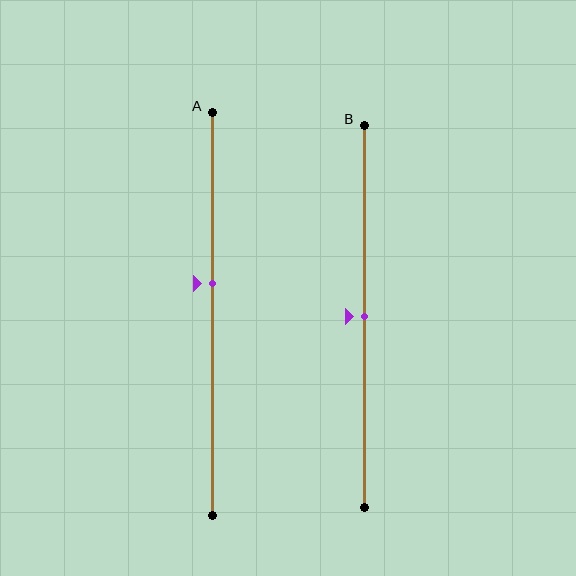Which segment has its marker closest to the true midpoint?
Segment B has its marker closest to the true midpoint.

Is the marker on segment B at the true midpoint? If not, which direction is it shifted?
Yes, the marker on segment B is at the true midpoint.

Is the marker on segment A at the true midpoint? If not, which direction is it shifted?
No, the marker on segment A is shifted upward by about 8% of the segment length.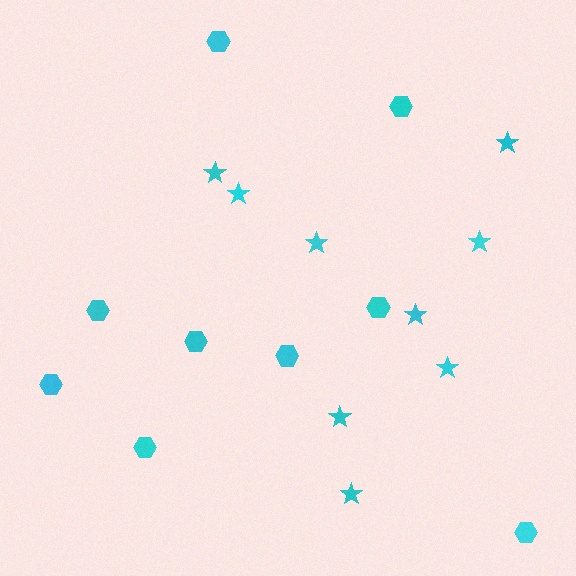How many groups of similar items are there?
There are 2 groups: one group of stars (9) and one group of hexagons (9).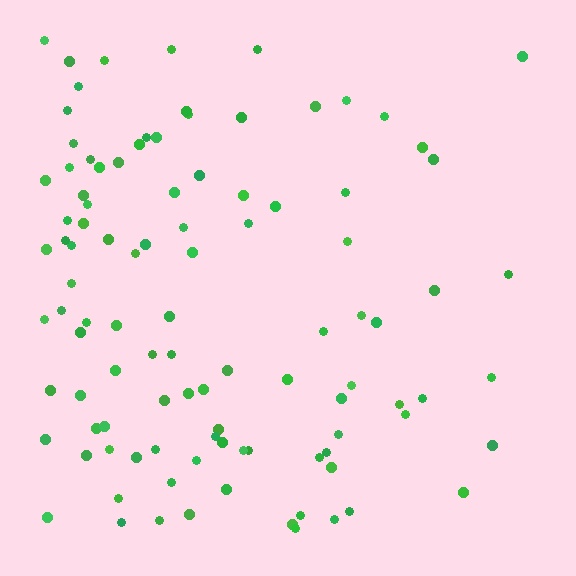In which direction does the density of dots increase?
From right to left, with the left side densest.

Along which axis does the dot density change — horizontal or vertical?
Horizontal.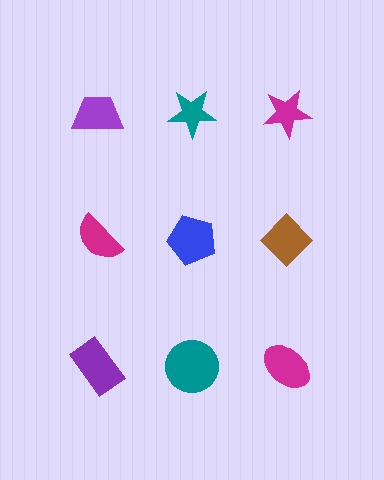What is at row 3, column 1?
A purple rectangle.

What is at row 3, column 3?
A magenta ellipse.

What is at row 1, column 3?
A magenta star.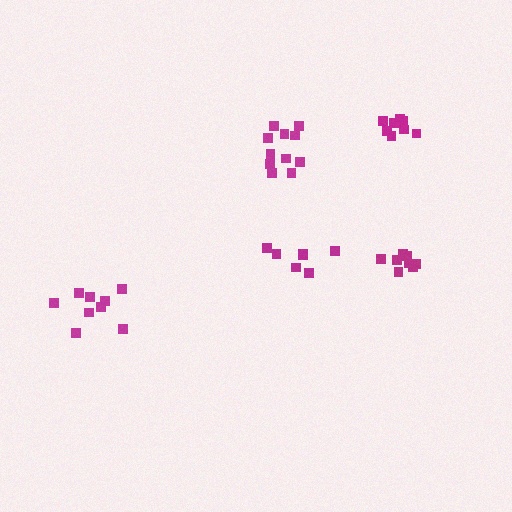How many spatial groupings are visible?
There are 5 spatial groupings.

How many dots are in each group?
Group 1: 11 dots, Group 2: 10 dots, Group 3: 7 dots, Group 4: 8 dots, Group 5: 8 dots (44 total).